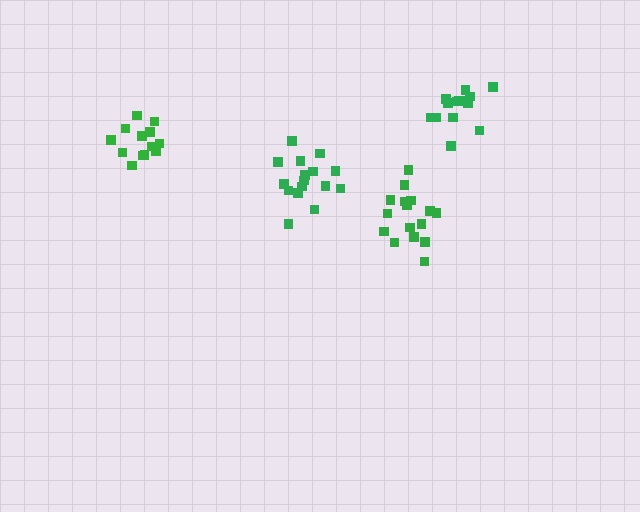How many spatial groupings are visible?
There are 4 spatial groupings.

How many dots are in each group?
Group 1: 16 dots, Group 2: 13 dots, Group 3: 16 dots, Group 4: 14 dots (59 total).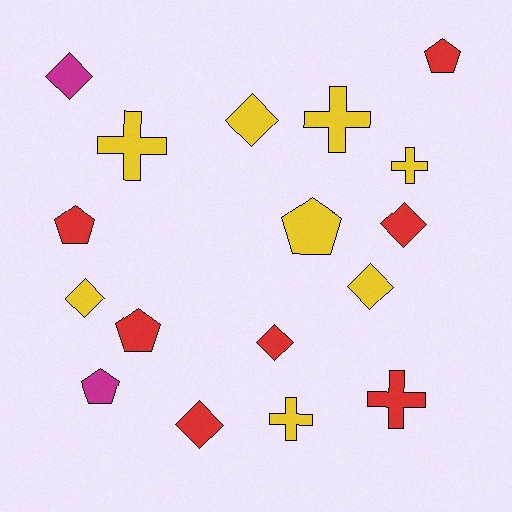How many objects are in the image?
There are 17 objects.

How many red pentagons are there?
There are 3 red pentagons.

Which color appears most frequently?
Yellow, with 8 objects.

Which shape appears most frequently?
Diamond, with 7 objects.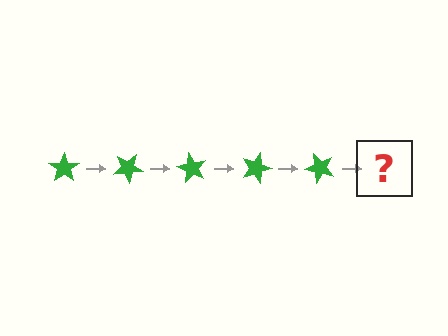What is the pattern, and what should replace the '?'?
The pattern is that the star rotates 30 degrees each step. The '?' should be a green star rotated 150 degrees.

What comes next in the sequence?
The next element should be a green star rotated 150 degrees.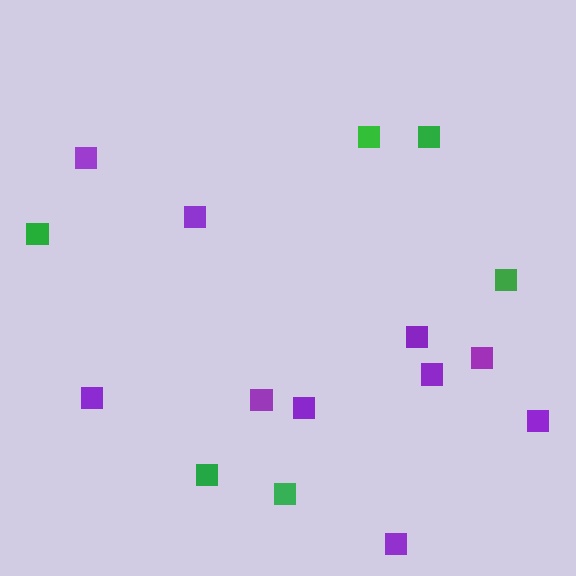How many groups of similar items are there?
There are 2 groups: one group of purple squares (10) and one group of green squares (6).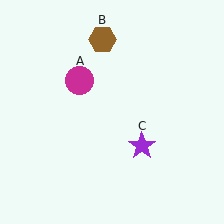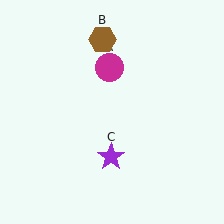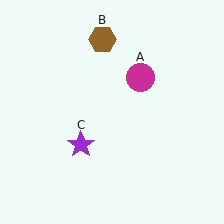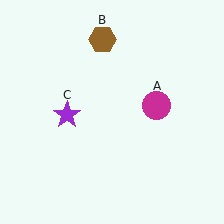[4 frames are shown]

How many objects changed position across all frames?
2 objects changed position: magenta circle (object A), purple star (object C).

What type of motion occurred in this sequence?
The magenta circle (object A), purple star (object C) rotated clockwise around the center of the scene.